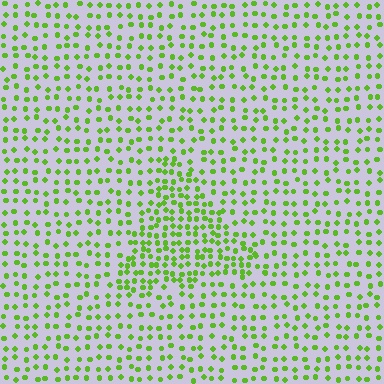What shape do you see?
I see a triangle.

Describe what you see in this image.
The image contains small lime elements arranged at two different densities. A triangle-shaped region is visible where the elements are more densely packed than the surrounding area.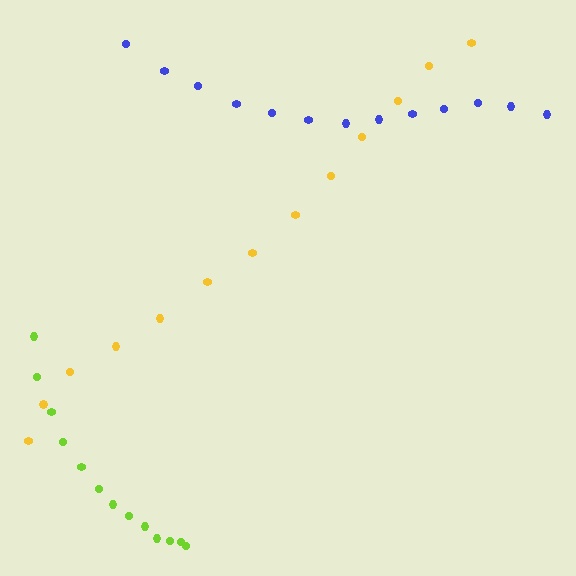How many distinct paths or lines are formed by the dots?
There are 3 distinct paths.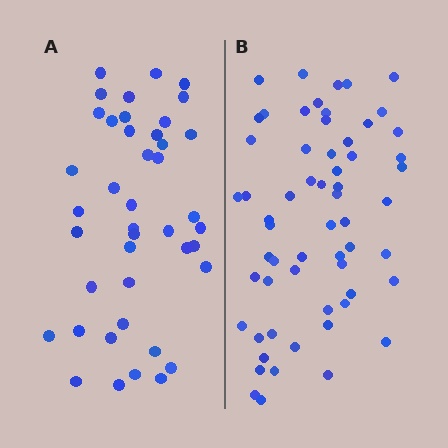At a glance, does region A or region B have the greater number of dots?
Region B (the right region) has more dots.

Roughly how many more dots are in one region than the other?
Region B has approximately 20 more dots than region A.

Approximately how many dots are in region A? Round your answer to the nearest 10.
About 40 dots. (The exact count is 42, which rounds to 40.)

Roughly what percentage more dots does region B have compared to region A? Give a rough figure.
About 45% more.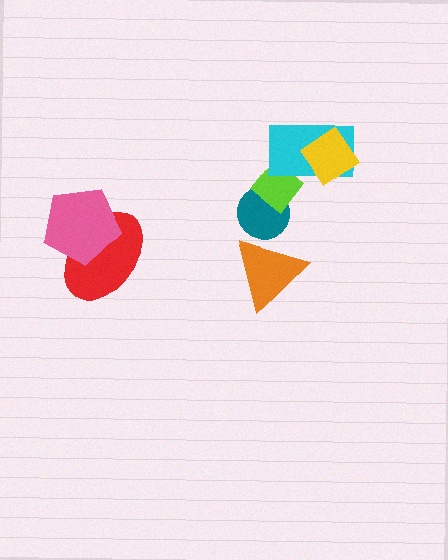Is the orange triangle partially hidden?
No, no other shape covers it.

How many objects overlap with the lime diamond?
2 objects overlap with the lime diamond.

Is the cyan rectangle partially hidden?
Yes, it is partially covered by another shape.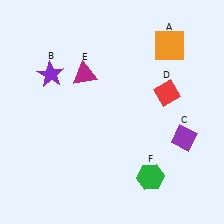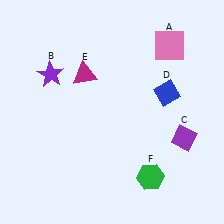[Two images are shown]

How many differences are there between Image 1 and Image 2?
There are 2 differences between the two images.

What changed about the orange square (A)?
In Image 1, A is orange. In Image 2, it changed to pink.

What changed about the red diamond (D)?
In Image 1, D is red. In Image 2, it changed to blue.